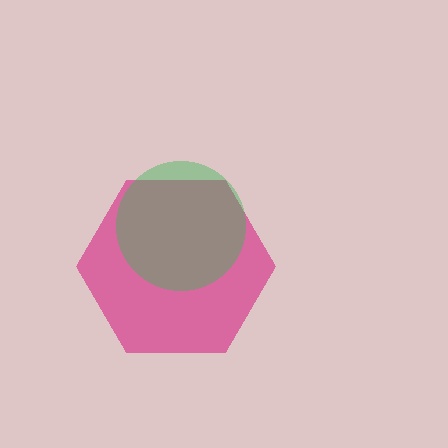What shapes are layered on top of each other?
The layered shapes are: a magenta hexagon, a green circle.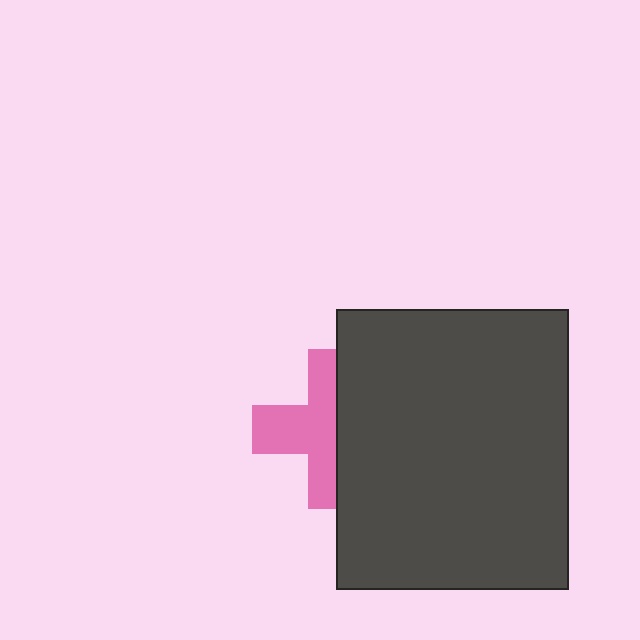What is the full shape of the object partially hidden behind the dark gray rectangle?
The partially hidden object is a pink cross.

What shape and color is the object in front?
The object in front is a dark gray rectangle.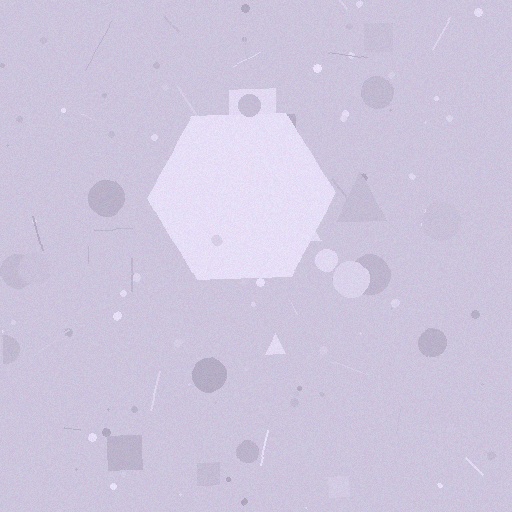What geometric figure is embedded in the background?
A hexagon is embedded in the background.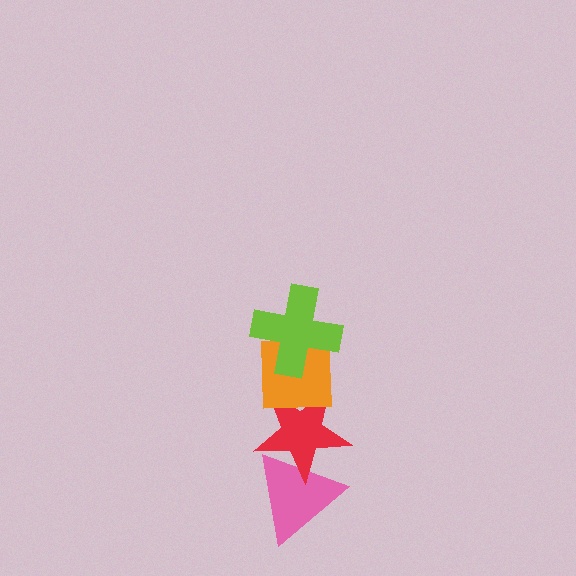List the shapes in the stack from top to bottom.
From top to bottom: the lime cross, the orange square, the red star, the pink triangle.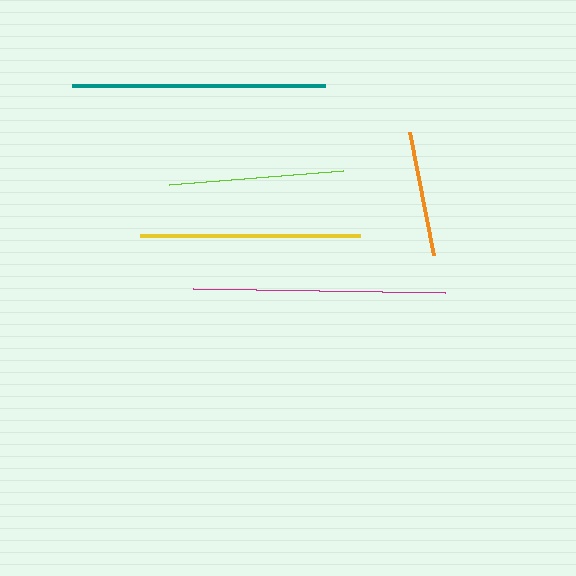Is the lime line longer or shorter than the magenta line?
The magenta line is longer than the lime line.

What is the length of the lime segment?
The lime segment is approximately 175 pixels long.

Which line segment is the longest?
The teal line is the longest at approximately 253 pixels.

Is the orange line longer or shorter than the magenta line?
The magenta line is longer than the orange line.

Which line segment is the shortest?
The orange line is the shortest at approximately 125 pixels.